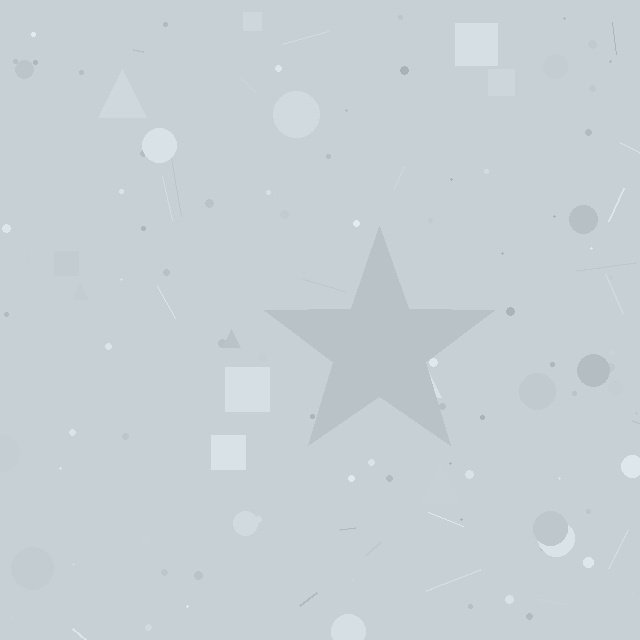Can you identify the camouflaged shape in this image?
The camouflaged shape is a star.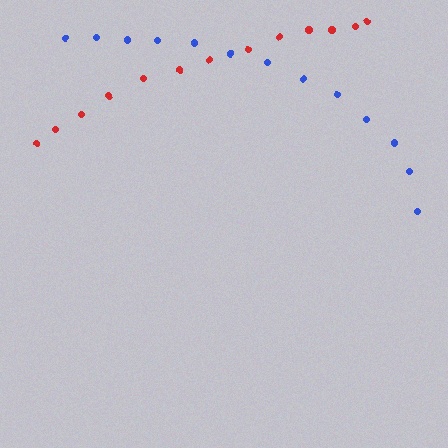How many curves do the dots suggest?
There are 2 distinct paths.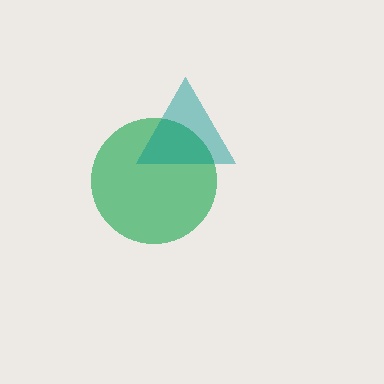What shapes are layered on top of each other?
The layered shapes are: a green circle, a teal triangle.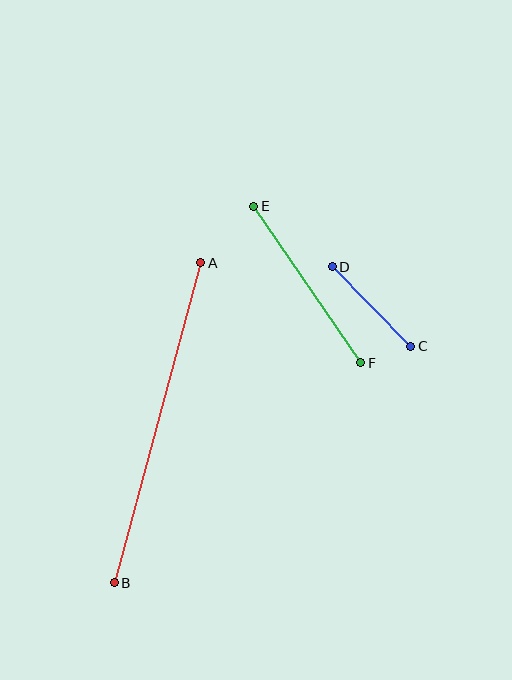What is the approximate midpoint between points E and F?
The midpoint is at approximately (307, 285) pixels.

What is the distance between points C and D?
The distance is approximately 112 pixels.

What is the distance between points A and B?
The distance is approximately 332 pixels.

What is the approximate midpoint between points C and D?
The midpoint is at approximately (371, 306) pixels.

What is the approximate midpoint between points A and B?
The midpoint is at approximately (157, 423) pixels.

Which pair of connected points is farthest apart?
Points A and B are farthest apart.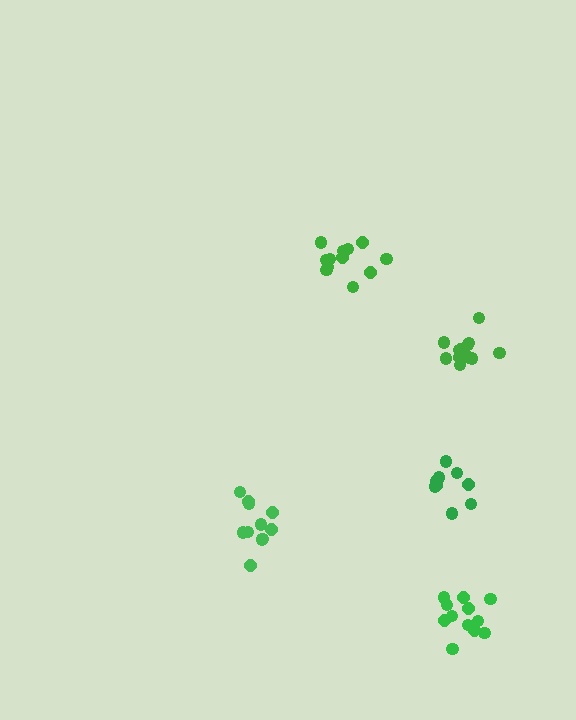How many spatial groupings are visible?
There are 5 spatial groupings.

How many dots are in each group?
Group 1: 12 dots, Group 2: 11 dots, Group 3: 13 dots, Group 4: 12 dots, Group 5: 9 dots (57 total).